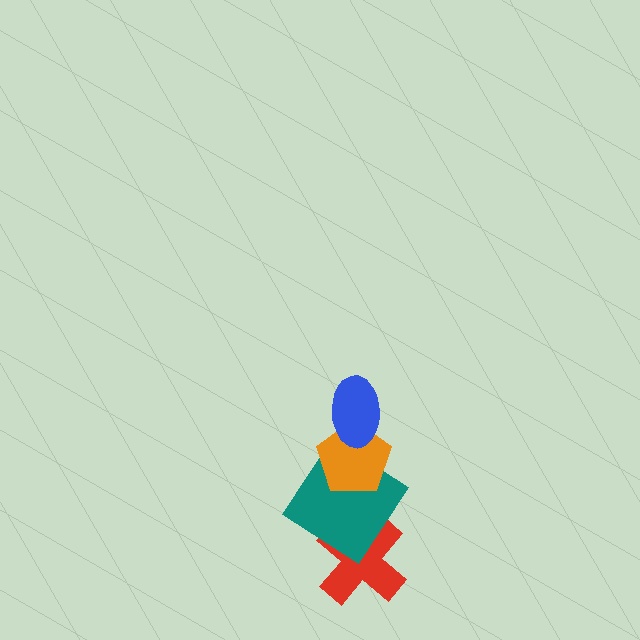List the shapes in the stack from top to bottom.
From top to bottom: the blue ellipse, the orange pentagon, the teal diamond, the red cross.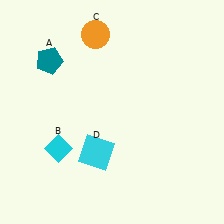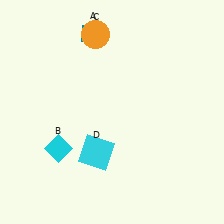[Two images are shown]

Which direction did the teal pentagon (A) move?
The teal pentagon (A) moved right.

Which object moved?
The teal pentagon (A) moved right.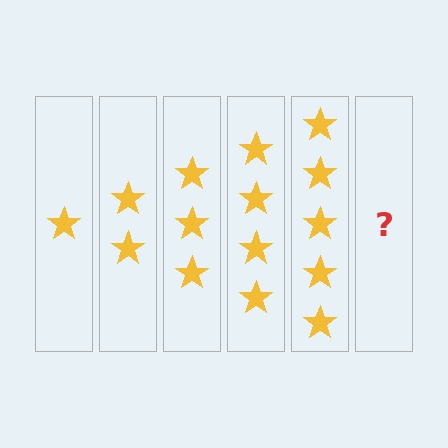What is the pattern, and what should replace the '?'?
The pattern is that each step adds one more star. The '?' should be 6 stars.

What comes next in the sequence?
The next element should be 6 stars.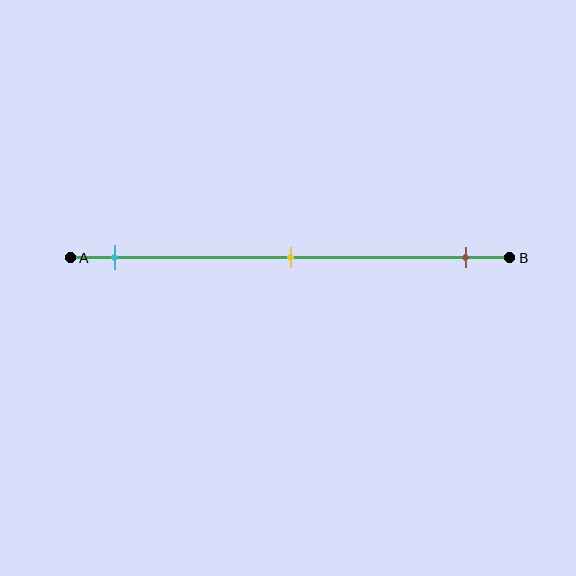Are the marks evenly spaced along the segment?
Yes, the marks are approximately evenly spaced.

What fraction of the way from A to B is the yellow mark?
The yellow mark is approximately 50% (0.5) of the way from A to B.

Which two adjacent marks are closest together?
The cyan and yellow marks are the closest adjacent pair.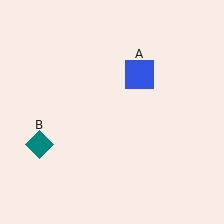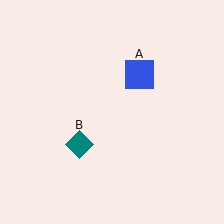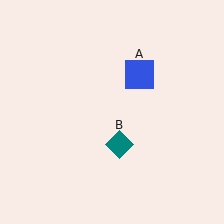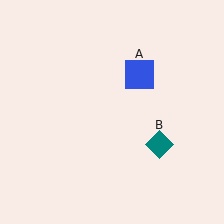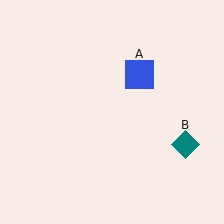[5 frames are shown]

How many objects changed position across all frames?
1 object changed position: teal diamond (object B).